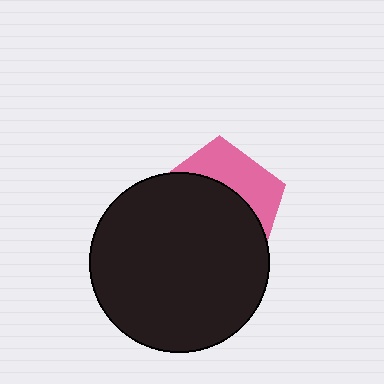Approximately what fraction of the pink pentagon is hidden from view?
Roughly 66% of the pink pentagon is hidden behind the black circle.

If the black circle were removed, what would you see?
You would see the complete pink pentagon.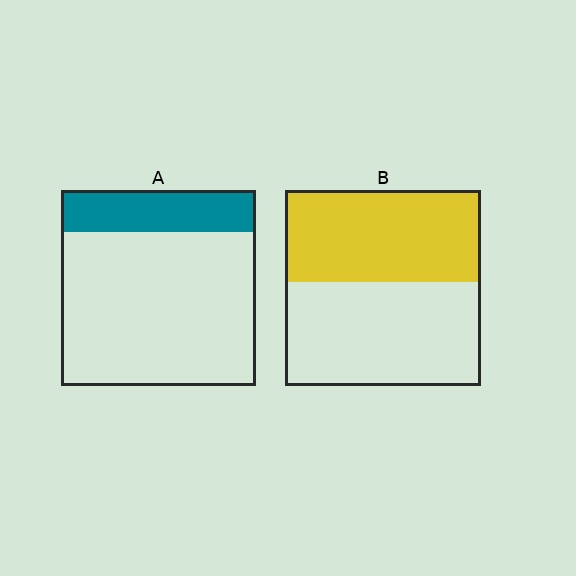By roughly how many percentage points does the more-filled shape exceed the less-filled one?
By roughly 25 percentage points (B over A).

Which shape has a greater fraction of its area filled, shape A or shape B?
Shape B.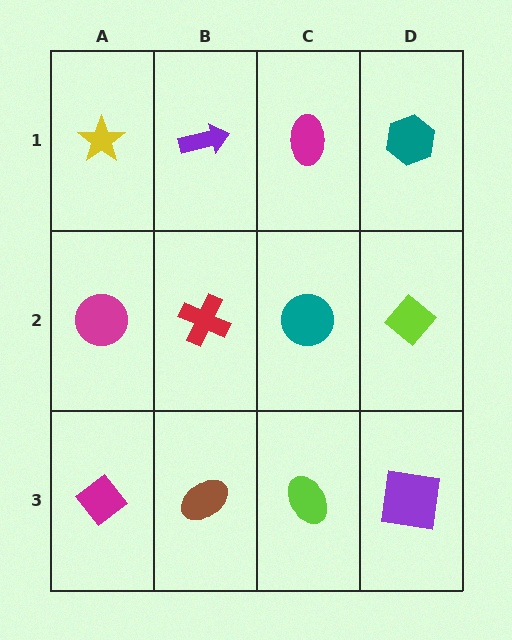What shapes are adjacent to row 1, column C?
A teal circle (row 2, column C), a purple arrow (row 1, column B), a teal hexagon (row 1, column D).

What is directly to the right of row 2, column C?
A lime diamond.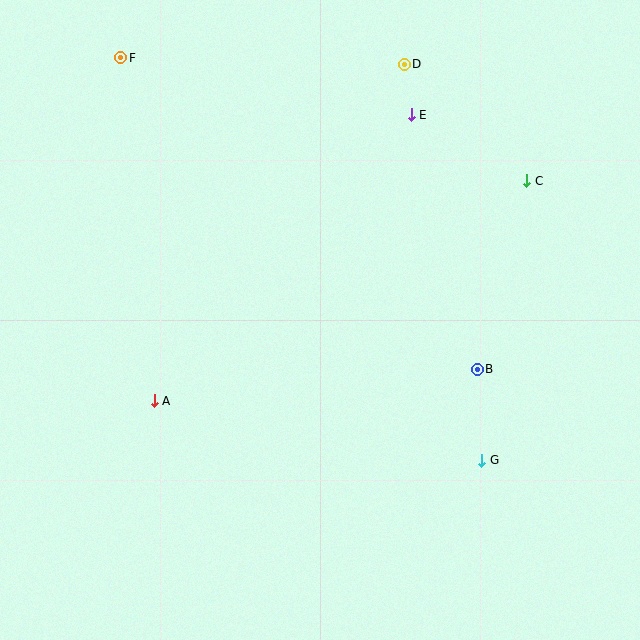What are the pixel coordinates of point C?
Point C is at (527, 181).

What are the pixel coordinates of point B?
Point B is at (477, 369).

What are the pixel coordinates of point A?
Point A is at (154, 401).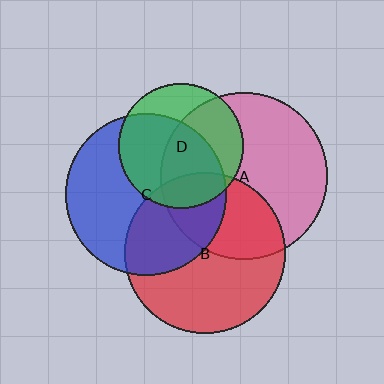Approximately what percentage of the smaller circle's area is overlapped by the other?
Approximately 65%.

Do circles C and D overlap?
Yes.